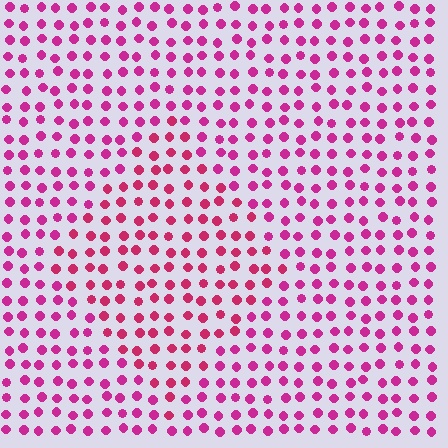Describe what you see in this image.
The image is filled with small magenta elements in a uniform arrangement. A diamond-shaped region is visible where the elements are tinted to a slightly different hue, forming a subtle color boundary.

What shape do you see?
I see a diamond.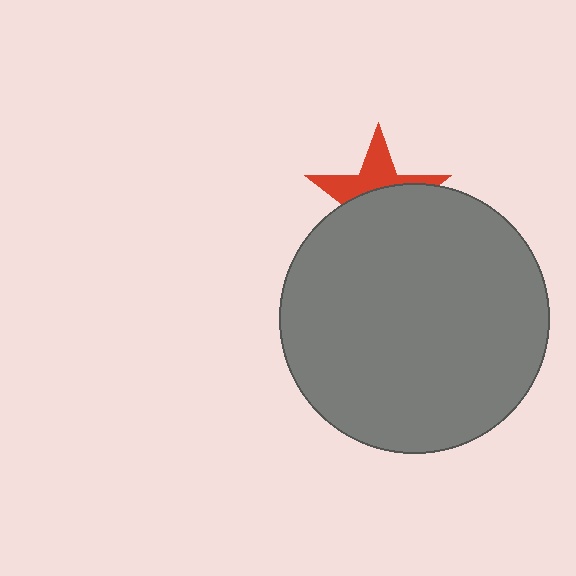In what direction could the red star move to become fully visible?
The red star could move up. That would shift it out from behind the gray circle entirely.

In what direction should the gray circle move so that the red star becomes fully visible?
The gray circle should move down. That is the shortest direction to clear the overlap and leave the red star fully visible.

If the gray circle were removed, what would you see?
You would see the complete red star.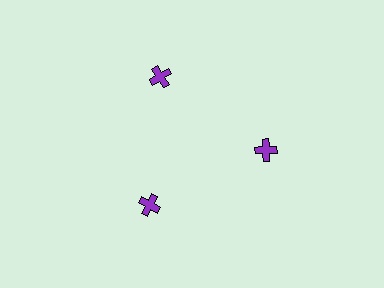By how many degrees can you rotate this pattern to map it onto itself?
The pattern maps onto itself every 120 degrees of rotation.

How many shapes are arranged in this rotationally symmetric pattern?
There are 3 shapes, arranged in 3 groups of 1.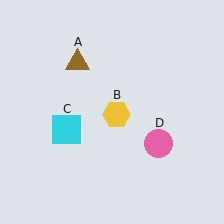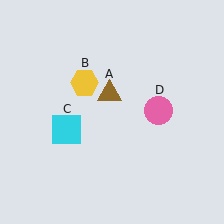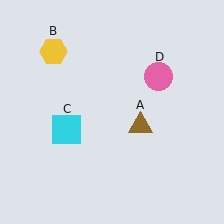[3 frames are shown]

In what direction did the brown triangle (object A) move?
The brown triangle (object A) moved down and to the right.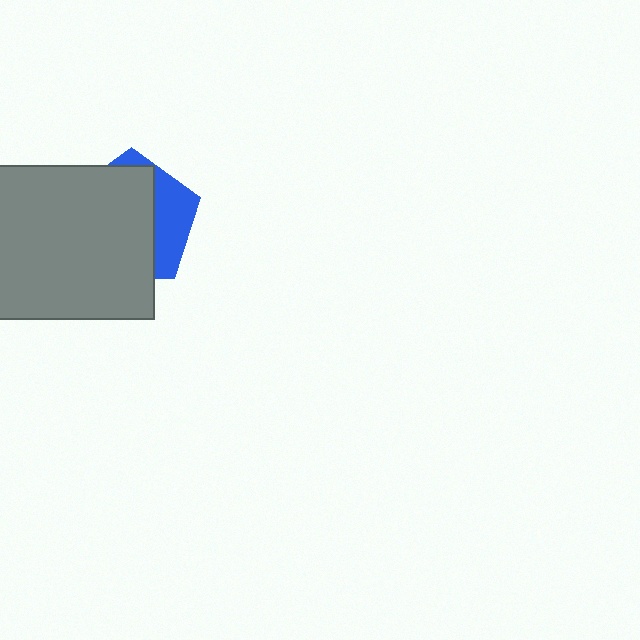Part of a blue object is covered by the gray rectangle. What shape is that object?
It is a pentagon.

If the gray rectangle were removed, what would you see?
You would see the complete blue pentagon.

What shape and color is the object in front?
The object in front is a gray rectangle.